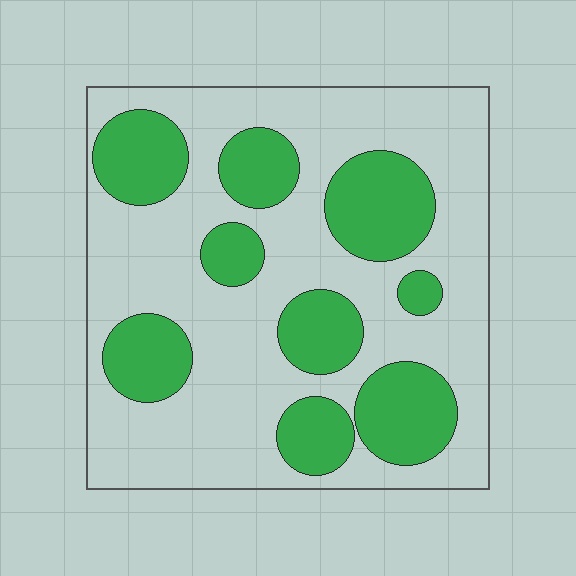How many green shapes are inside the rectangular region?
9.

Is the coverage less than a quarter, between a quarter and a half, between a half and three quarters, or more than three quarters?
Between a quarter and a half.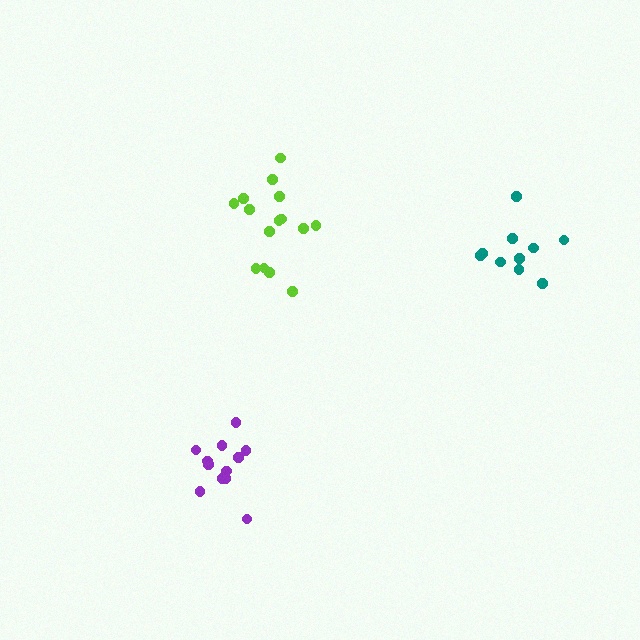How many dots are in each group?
Group 1: 10 dots, Group 2: 12 dots, Group 3: 15 dots (37 total).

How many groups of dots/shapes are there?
There are 3 groups.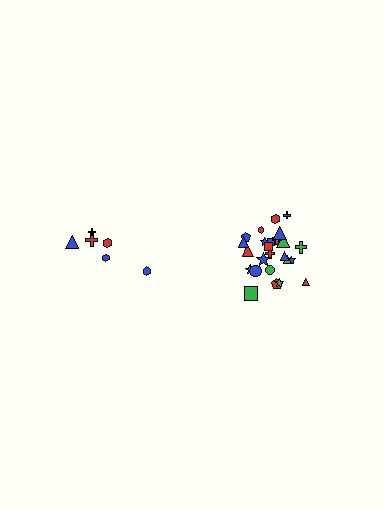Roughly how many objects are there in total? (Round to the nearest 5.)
Roughly 30 objects in total.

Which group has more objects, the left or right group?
The right group.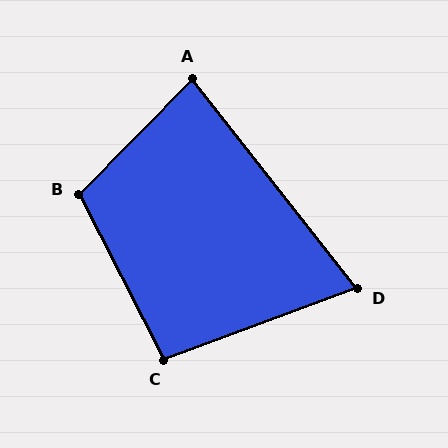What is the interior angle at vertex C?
Approximately 97 degrees (obtuse).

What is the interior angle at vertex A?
Approximately 83 degrees (acute).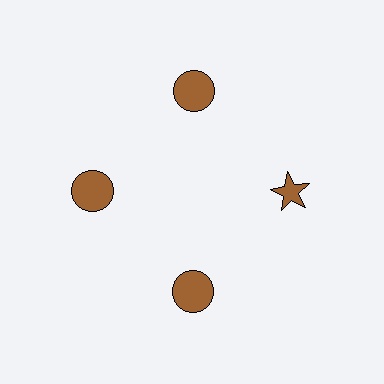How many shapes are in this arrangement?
There are 4 shapes arranged in a ring pattern.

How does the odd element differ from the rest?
It has a different shape: star instead of circle.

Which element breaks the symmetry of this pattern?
The brown star at roughly the 3 o'clock position breaks the symmetry. All other shapes are brown circles.